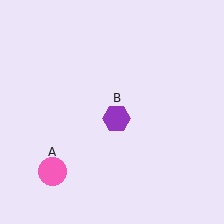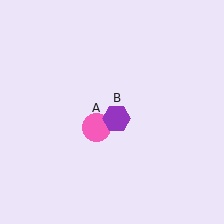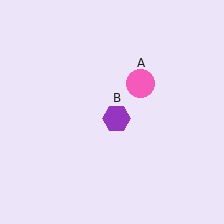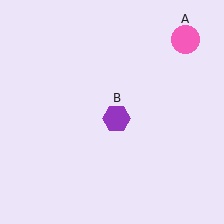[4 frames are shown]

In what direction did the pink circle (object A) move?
The pink circle (object A) moved up and to the right.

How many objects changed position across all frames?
1 object changed position: pink circle (object A).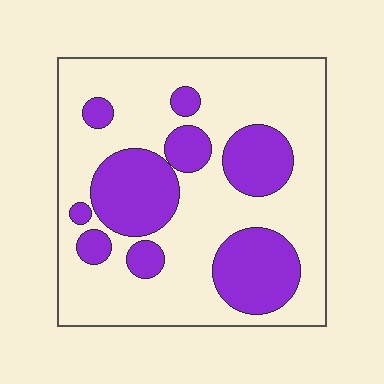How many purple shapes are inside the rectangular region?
9.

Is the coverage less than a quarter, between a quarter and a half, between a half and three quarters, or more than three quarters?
Between a quarter and a half.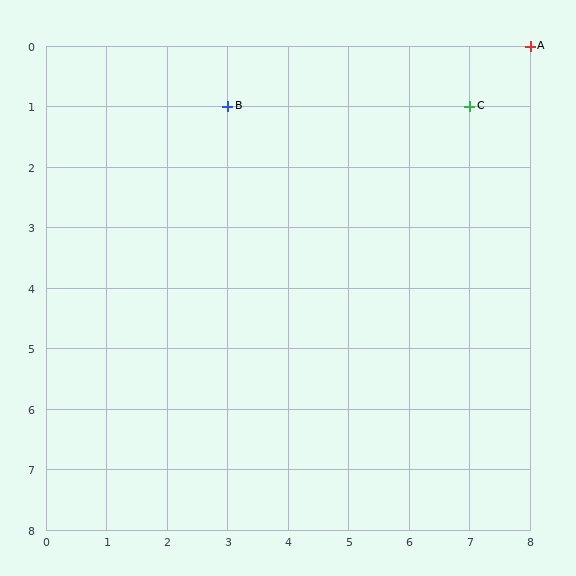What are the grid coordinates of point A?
Point A is at grid coordinates (8, 0).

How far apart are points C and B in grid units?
Points C and B are 4 columns apart.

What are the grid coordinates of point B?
Point B is at grid coordinates (3, 1).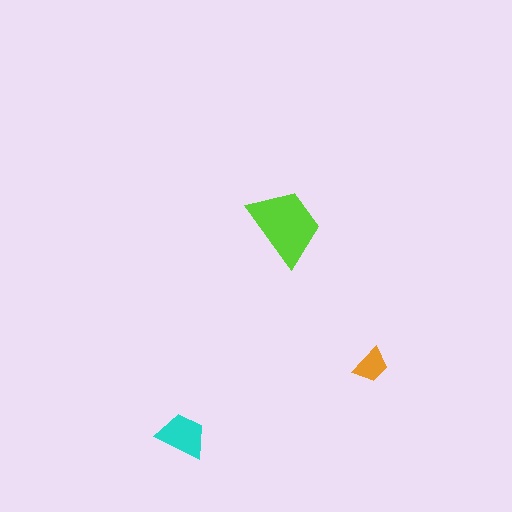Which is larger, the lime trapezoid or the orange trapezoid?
The lime one.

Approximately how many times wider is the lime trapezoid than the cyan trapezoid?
About 1.5 times wider.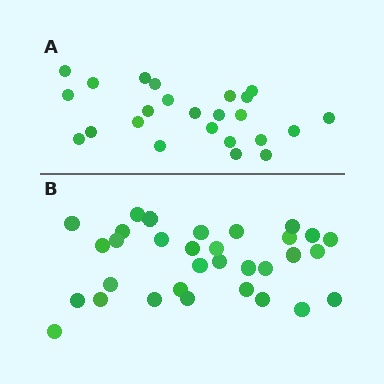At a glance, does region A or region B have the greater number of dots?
Region B (the bottom region) has more dots.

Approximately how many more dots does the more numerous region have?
Region B has roughly 8 or so more dots than region A.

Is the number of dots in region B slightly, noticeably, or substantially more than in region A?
Region B has noticeably more, but not dramatically so. The ratio is roughly 1.3 to 1.